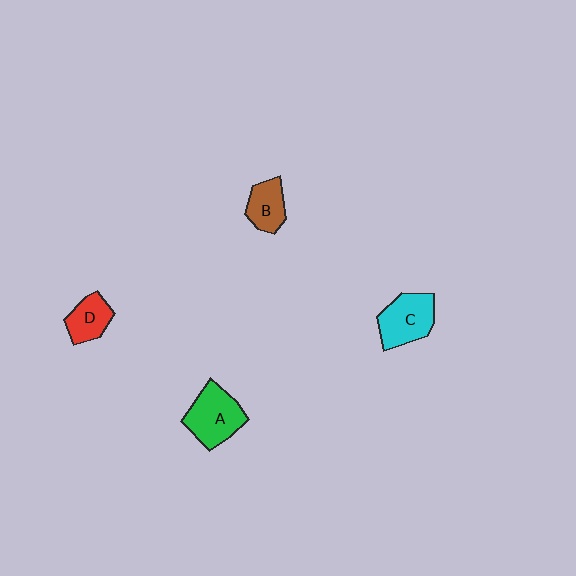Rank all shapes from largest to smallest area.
From largest to smallest: A (green), C (cyan), B (brown), D (red).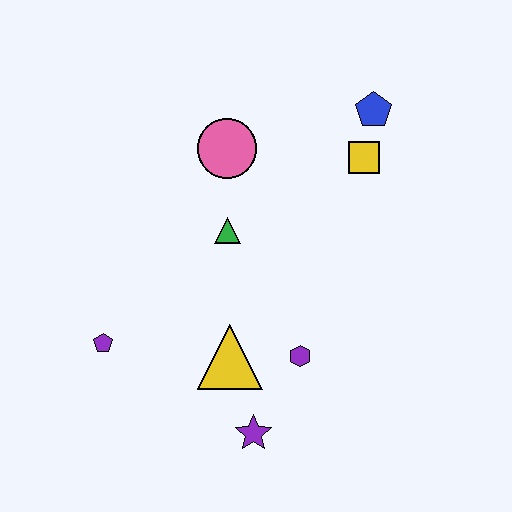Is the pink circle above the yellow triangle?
Yes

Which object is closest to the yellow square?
The blue pentagon is closest to the yellow square.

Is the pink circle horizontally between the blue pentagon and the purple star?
No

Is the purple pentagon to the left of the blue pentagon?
Yes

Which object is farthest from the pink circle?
The purple star is farthest from the pink circle.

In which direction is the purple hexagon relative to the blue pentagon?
The purple hexagon is below the blue pentagon.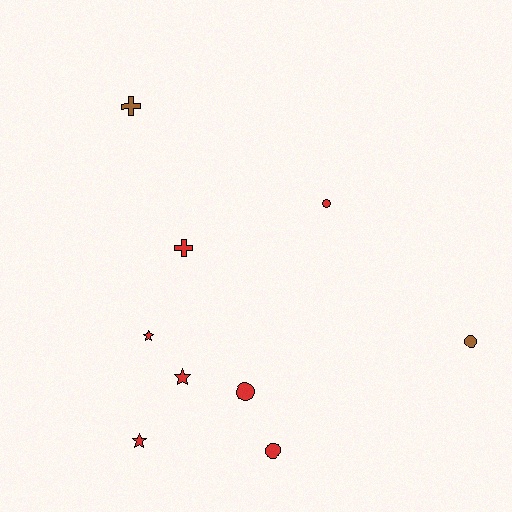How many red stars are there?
There are 3 red stars.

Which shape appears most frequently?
Circle, with 4 objects.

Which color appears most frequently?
Red, with 7 objects.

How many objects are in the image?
There are 9 objects.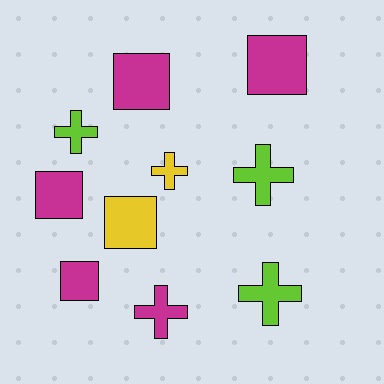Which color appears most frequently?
Magenta, with 5 objects.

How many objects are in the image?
There are 10 objects.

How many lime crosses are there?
There are 3 lime crosses.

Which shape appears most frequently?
Cross, with 5 objects.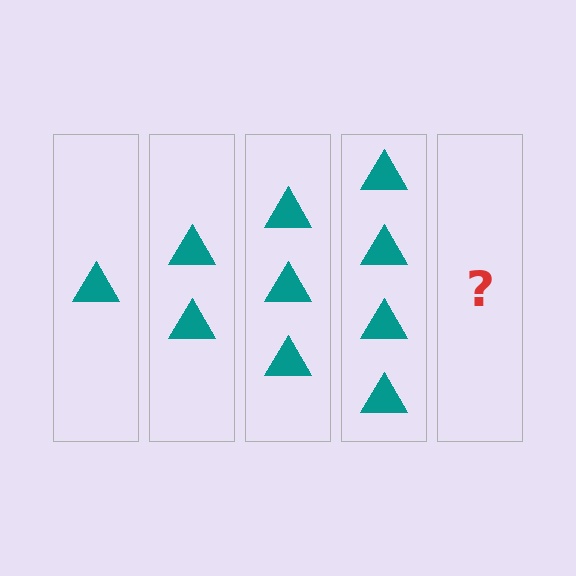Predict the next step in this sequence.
The next step is 5 triangles.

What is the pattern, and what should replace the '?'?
The pattern is that each step adds one more triangle. The '?' should be 5 triangles.